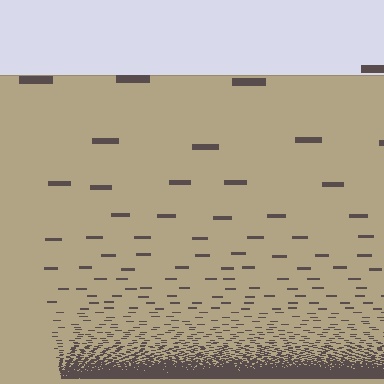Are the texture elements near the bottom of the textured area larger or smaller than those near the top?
Smaller. The gradient is inverted — elements near the bottom are smaller and denser.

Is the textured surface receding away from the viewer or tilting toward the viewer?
The surface appears to tilt toward the viewer. Texture elements get larger and sparser toward the top.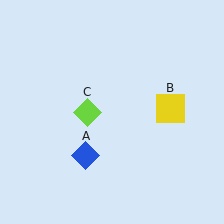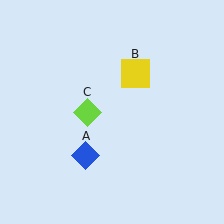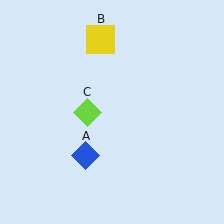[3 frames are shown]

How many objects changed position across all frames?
1 object changed position: yellow square (object B).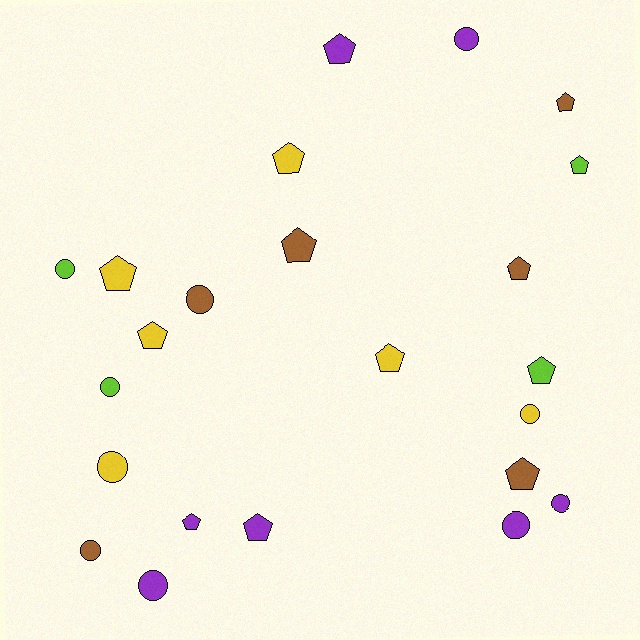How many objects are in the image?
There are 23 objects.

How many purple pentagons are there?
There are 3 purple pentagons.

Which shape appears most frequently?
Pentagon, with 13 objects.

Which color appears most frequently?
Purple, with 7 objects.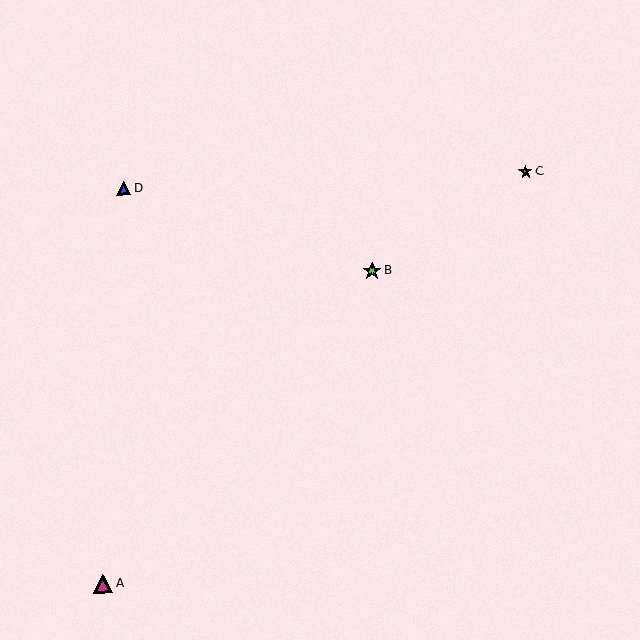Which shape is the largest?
The magenta triangle (labeled A) is the largest.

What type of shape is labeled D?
Shape D is a blue triangle.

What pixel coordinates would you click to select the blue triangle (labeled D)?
Click at (123, 188) to select the blue triangle D.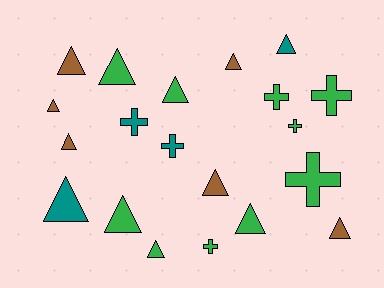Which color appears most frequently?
Green, with 10 objects.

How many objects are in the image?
There are 20 objects.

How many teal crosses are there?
There are 2 teal crosses.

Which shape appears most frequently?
Triangle, with 13 objects.